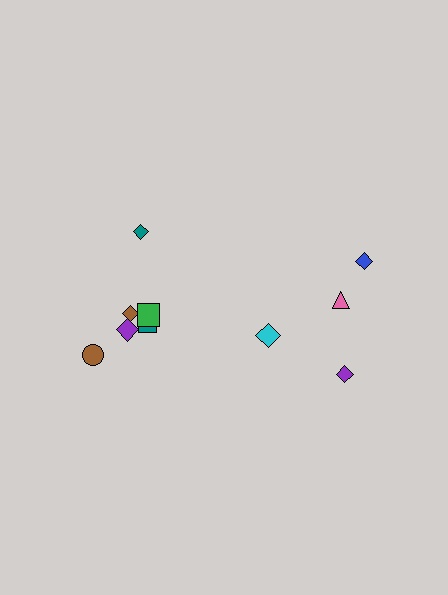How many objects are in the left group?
There are 6 objects.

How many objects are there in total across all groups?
There are 10 objects.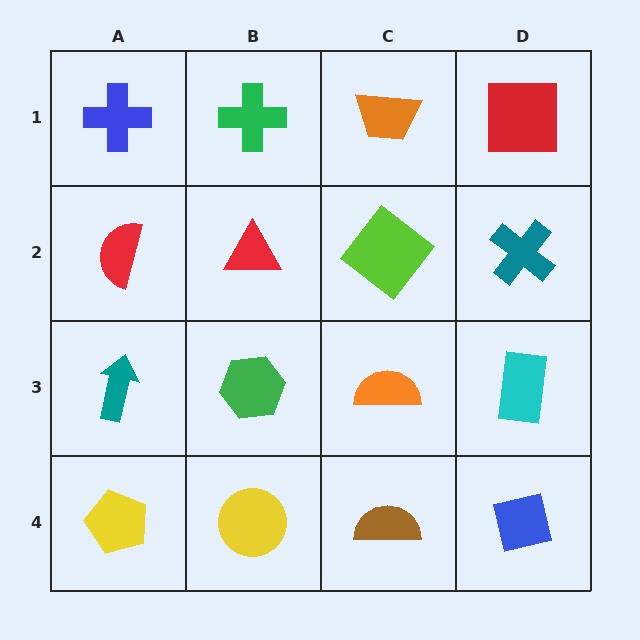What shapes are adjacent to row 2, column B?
A green cross (row 1, column B), a green hexagon (row 3, column B), a red semicircle (row 2, column A), a lime diamond (row 2, column C).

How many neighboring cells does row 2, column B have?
4.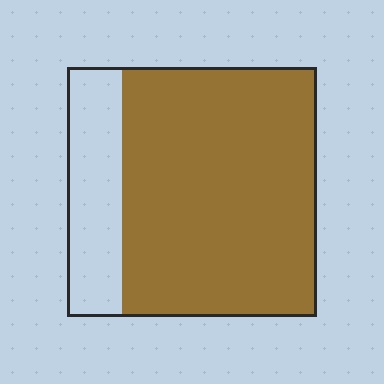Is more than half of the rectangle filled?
Yes.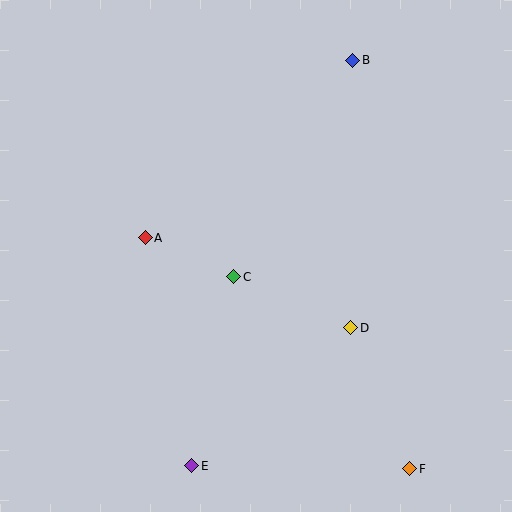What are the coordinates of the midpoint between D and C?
The midpoint between D and C is at (292, 302).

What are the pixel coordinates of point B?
Point B is at (353, 60).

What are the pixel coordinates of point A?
Point A is at (145, 238).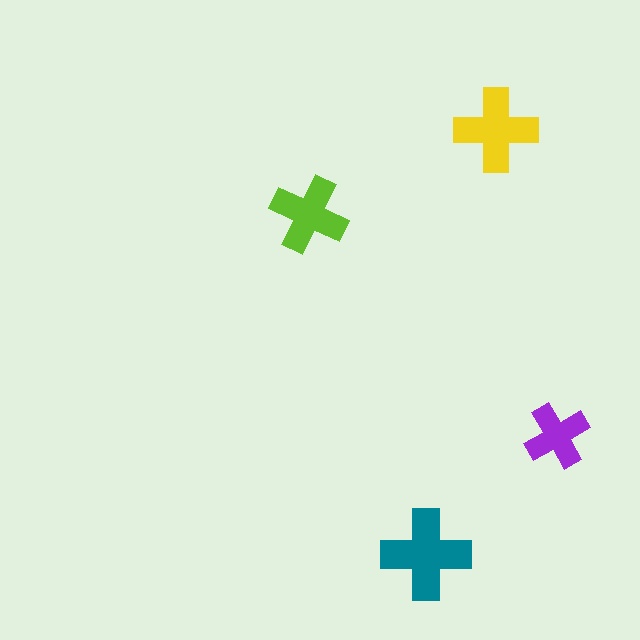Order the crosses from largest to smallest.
the teal one, the yellow one, the lime one, the purple one.